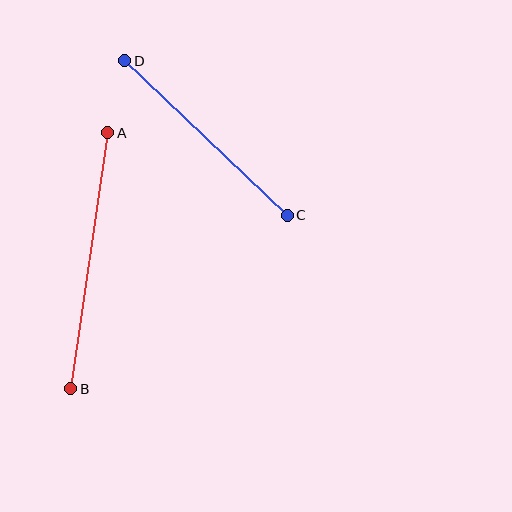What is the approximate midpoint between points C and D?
The midpoint is at approximately (206, 138) pixels.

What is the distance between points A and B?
The distance is approximately 259 pixels.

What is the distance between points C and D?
The distance is approximately 225 pixels.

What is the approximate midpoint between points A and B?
The midpoint is at approximately (89, 261) pixels.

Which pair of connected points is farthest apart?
Points A and B are farthest apart.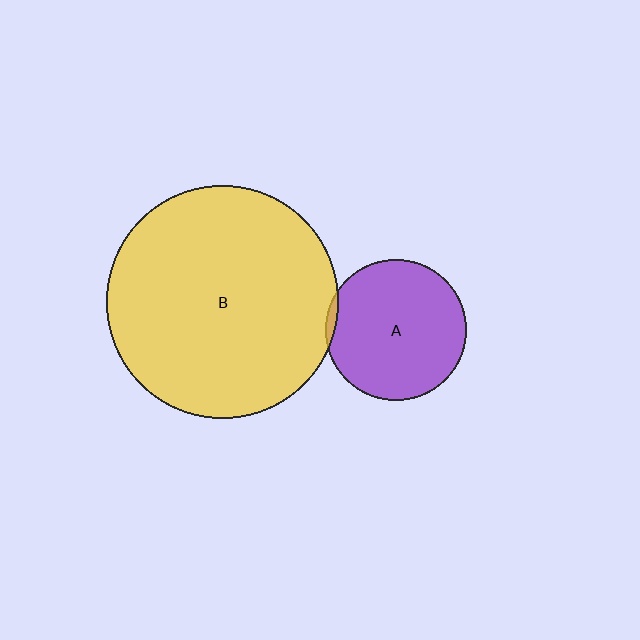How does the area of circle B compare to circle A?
Approximately 2.7 times.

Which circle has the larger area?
Circle B (yellow).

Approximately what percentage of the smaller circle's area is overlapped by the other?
Approximately 5%.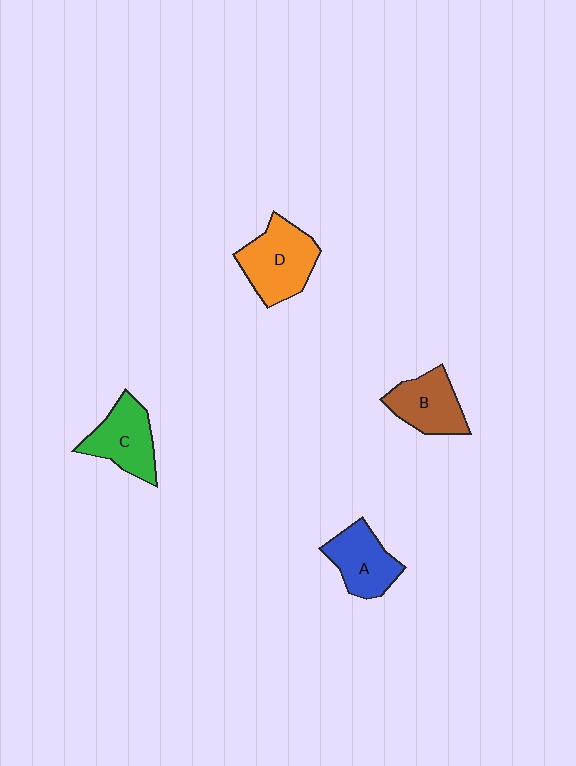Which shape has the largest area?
Shape D (orange).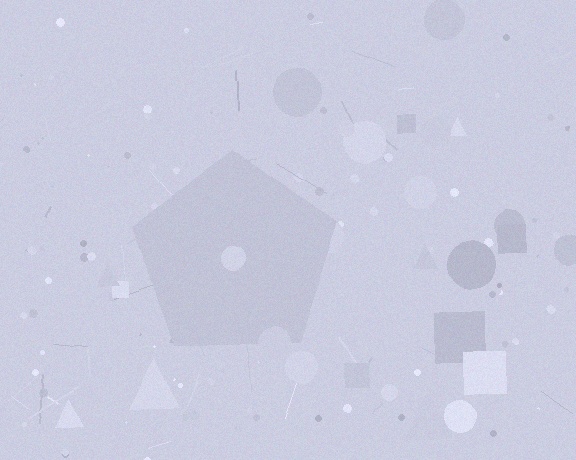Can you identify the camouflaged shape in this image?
The camouflaged shape is a pentagon.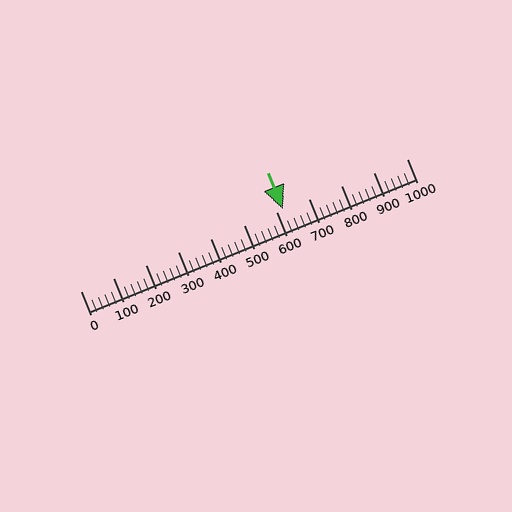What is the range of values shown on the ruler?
The ruler shows values from 0 to 1000.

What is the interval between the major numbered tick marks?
The major tick marks are spaced 100 units apart.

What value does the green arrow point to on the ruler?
The green arrow points to approximately 620.